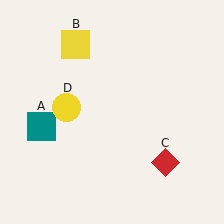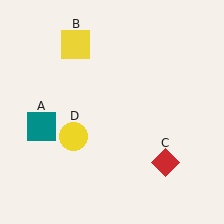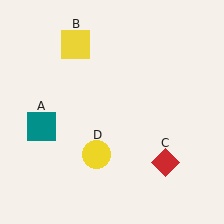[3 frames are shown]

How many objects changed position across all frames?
1 object changed position: yellow circle (object D).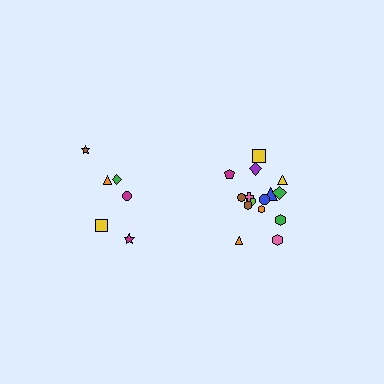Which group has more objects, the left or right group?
The right group.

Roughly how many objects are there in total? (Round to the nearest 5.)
Roughly 20 objects in total.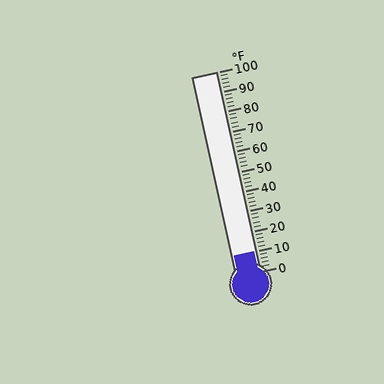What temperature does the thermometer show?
The thermometer shows approximately 10°F.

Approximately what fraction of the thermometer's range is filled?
The thermometer is filled to approximately 10% of its range.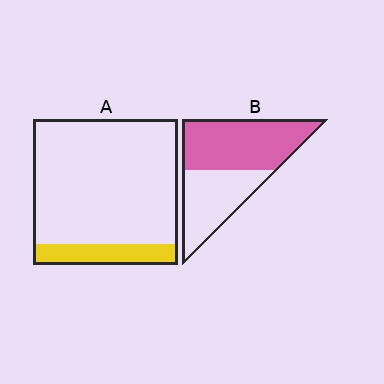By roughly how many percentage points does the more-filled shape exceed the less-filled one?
By roughly 45 percentage points (B over A).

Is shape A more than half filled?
No.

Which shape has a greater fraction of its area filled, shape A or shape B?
Shape B.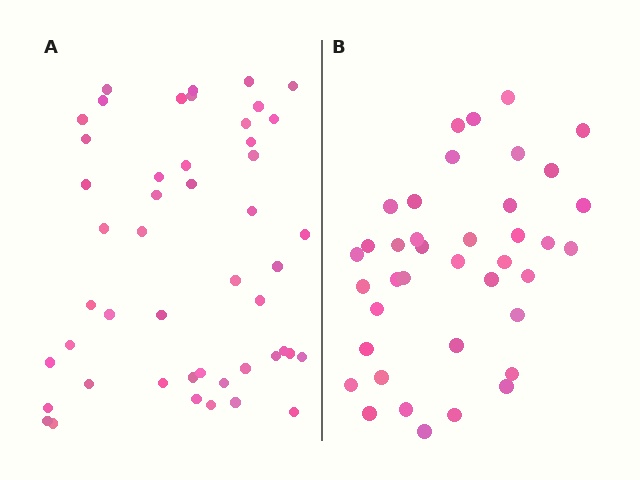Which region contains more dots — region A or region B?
Region A (the left region) has more dots.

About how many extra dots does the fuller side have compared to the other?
Region A has roughly 8 or so more dots than region B.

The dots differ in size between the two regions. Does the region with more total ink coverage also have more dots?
No. Region B has more total ink coverage because its dots are larger, but region A actually contains more individual dots. Total area can be misleading — the number of items is what matters here.